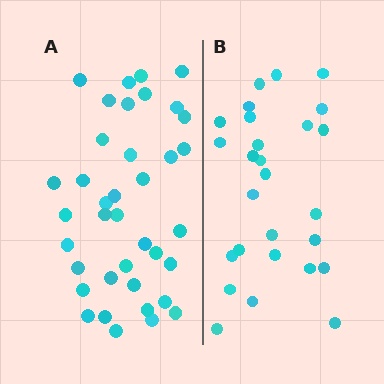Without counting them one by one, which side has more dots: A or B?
Region A (the left region) has more dots.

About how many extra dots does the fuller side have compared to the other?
Region A has roughly 12 or so more dots than region B.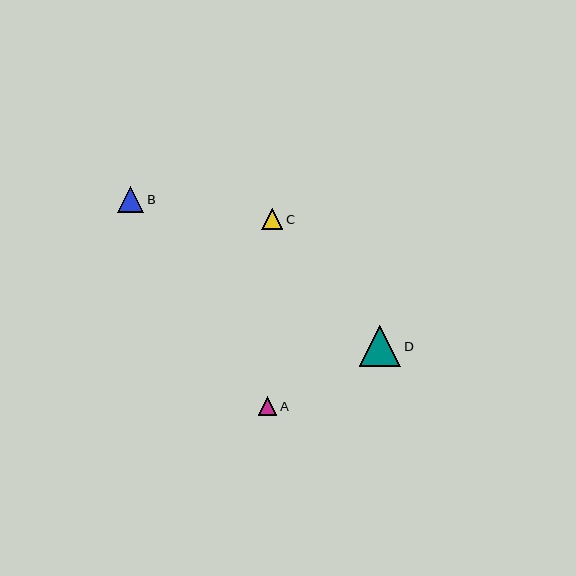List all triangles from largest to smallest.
From largest to smallest: D, B, C, A.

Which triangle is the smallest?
Triangle A is the smallest with a size of approximately 19 pixels.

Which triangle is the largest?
Triangle D is the largest with a size of approximately 42 pixels.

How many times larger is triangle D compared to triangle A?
Triangle D is approximately 2.2 times the size of triangle A.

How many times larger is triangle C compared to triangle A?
Triangle C is approximately 1.1 times the size of triangle A.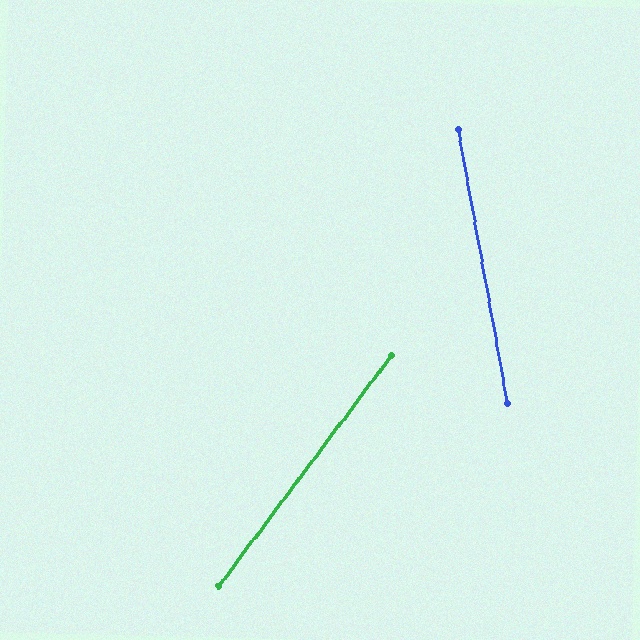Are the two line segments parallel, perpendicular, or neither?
Neither parallel nor perpendicular — they differ by about 47°.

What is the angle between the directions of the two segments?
Approximately 47 degrees.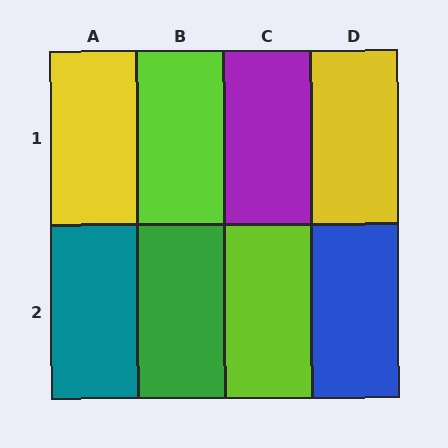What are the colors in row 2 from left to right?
Teal, green, lime, blue.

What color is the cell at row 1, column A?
Yellow.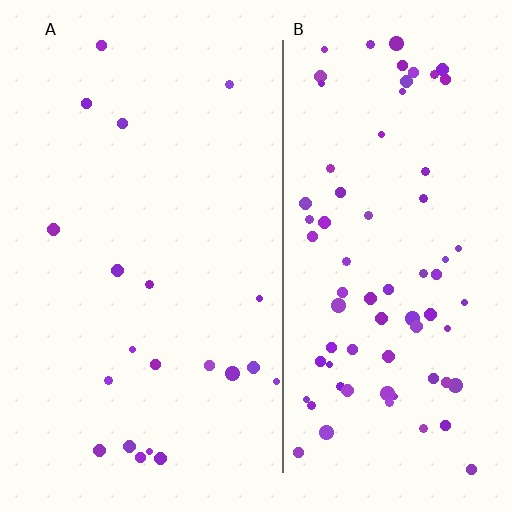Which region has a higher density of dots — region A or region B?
B (the right).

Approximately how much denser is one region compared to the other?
Approximately 3.7× — region B over region A.